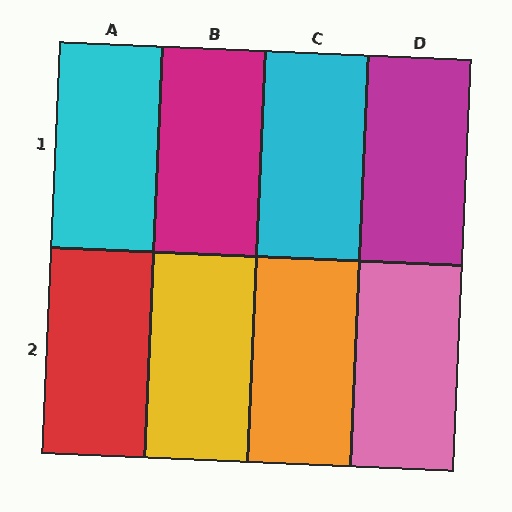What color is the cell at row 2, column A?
Red.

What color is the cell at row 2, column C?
Orange.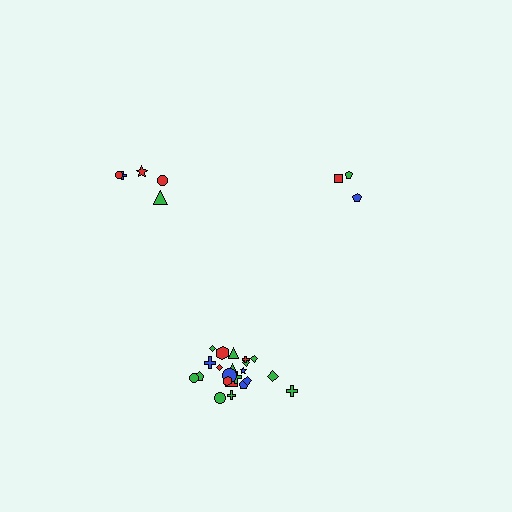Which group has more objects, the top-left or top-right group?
The top-left group.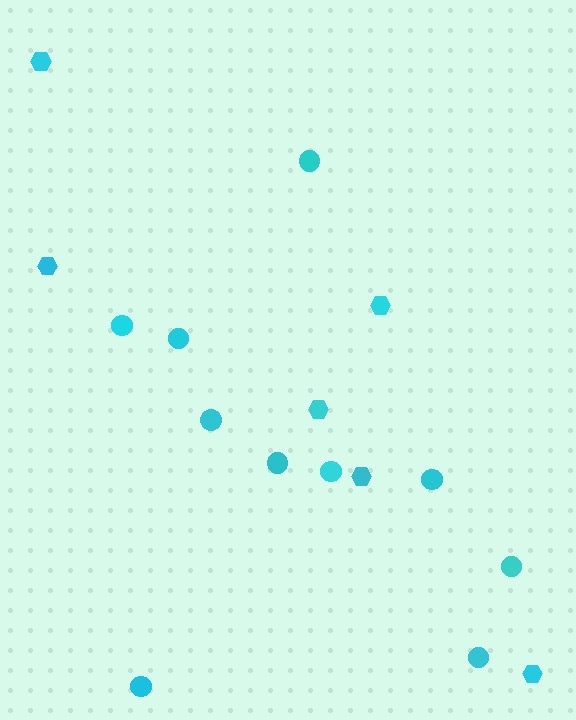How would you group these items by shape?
There are 2 groups: one group of hexagons (6) and one group of circles (10).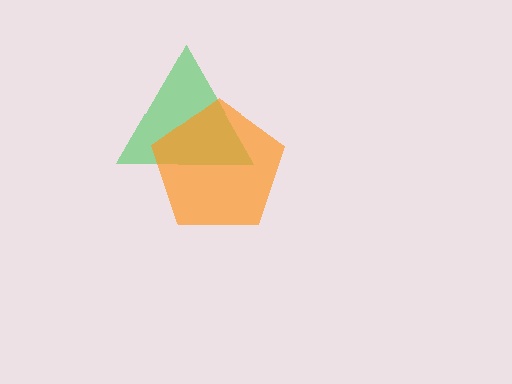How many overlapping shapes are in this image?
There are 2 overlapping shapes in the image.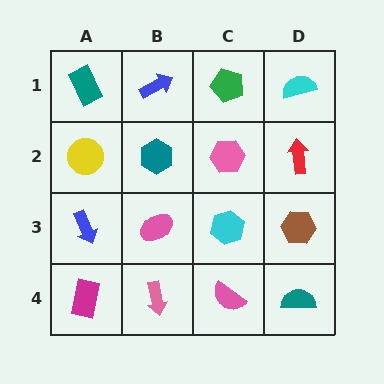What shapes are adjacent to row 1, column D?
A red arrow (row 2, column D), a green pentagon (row 1, column C).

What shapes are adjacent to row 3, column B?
A teal hexagon (row 2, column B), a pink arrow (row 4, column B), a blue arrow (row 3, column A), a cyan hexagon (row 3, column C).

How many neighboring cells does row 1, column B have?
3.